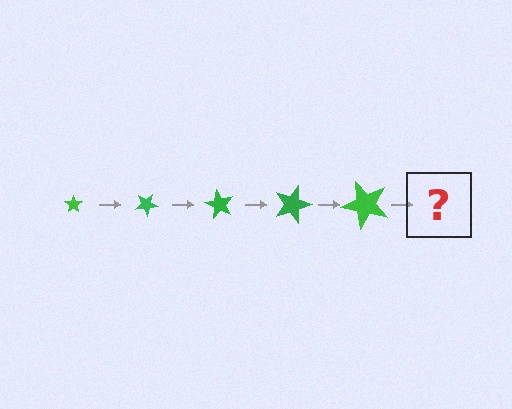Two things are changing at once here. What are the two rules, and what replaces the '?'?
The two rules are that the star grows larger each step and it rotates 30 degrees each step. The '?' should be a star, larger than the previous one and rotated 150 degrees from the start.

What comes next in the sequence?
The next element should be a star, larger than the previous one and rotated 150 degrees from the start.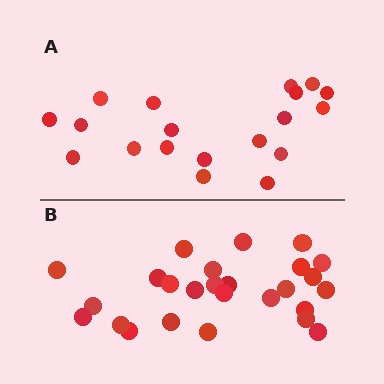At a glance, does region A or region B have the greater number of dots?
Region B (the bottom region) has more dots.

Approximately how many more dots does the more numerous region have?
Region B has roughly 8 or so more dots than region A.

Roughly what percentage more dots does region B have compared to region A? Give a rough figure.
About 35% more.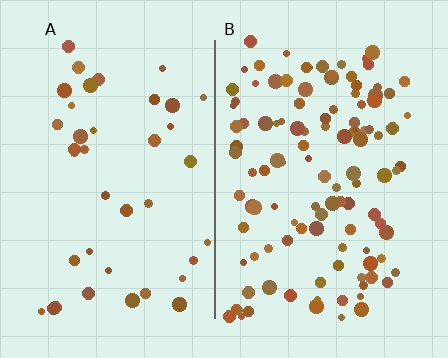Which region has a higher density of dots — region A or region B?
B (the right).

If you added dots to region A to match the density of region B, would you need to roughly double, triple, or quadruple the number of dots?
Approximately triple.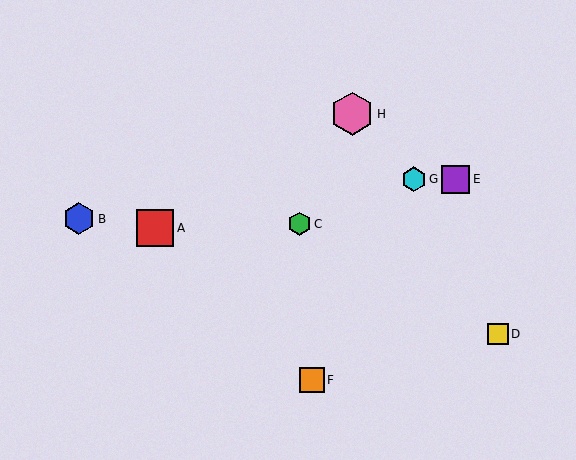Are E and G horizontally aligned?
Yes, both are at y≈179.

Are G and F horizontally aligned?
No, G is at y≈179 and F is at y≈380.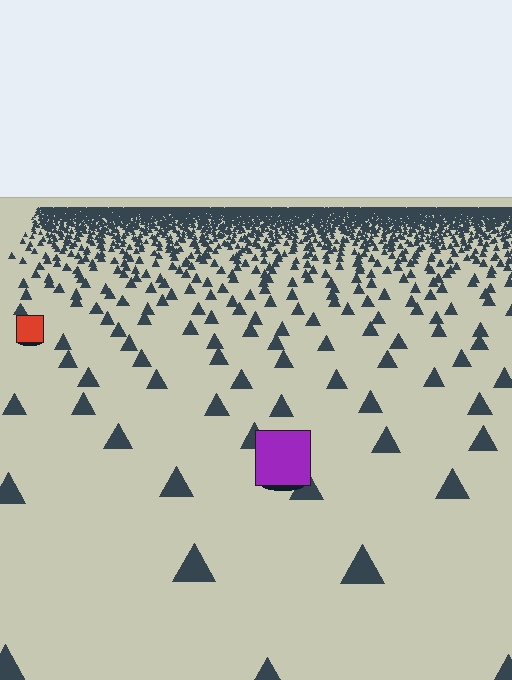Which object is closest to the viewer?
The purple square is closest. The texture marks near it are larger and more spread out.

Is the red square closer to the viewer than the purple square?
No. The purple square is closer — you can tell from the texture gradient: the ground texture is coarser near it.